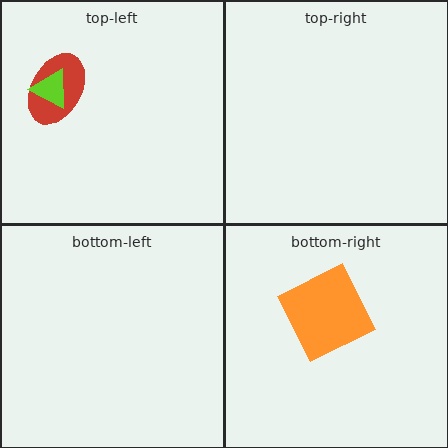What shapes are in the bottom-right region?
The orange square.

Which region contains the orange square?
The bottom-right region.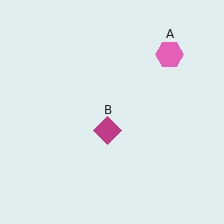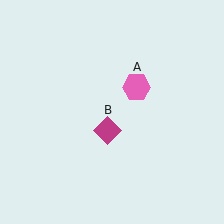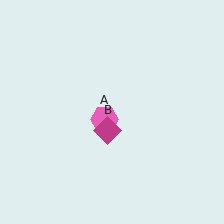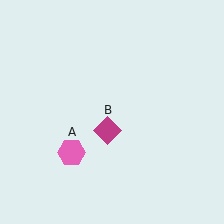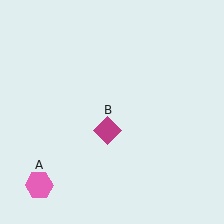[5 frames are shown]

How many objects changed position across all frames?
1 object changed position: pink hexagon (object A).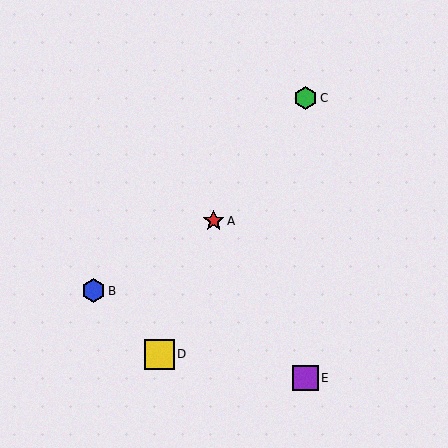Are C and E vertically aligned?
Yes, both are at x≈305.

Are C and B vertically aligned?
No, C is at x≈305 and B is at x≈93.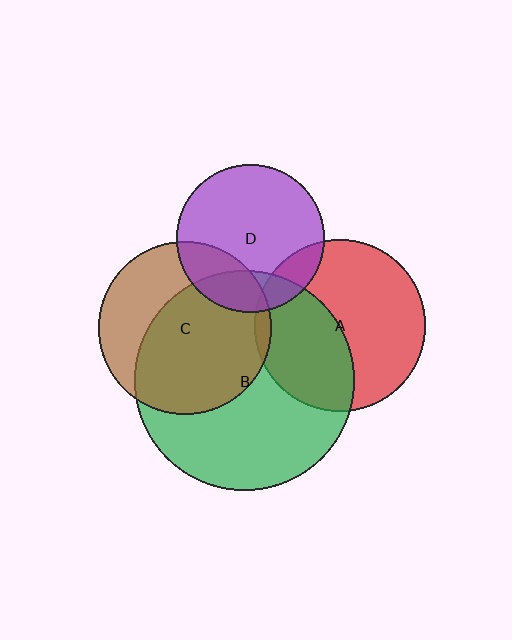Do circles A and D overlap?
Yes.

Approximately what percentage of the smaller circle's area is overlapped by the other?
Approximately 15%.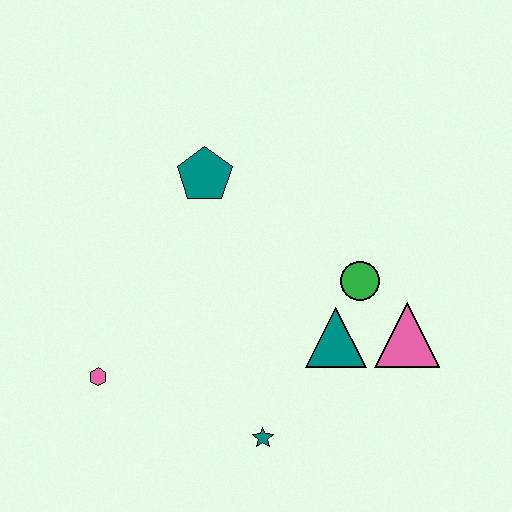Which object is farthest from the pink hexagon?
The pink triangle is farthest from the pink hexagon.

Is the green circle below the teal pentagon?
Yes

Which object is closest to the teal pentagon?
The green circle is closest to the teal pentagon.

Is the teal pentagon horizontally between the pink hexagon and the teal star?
Yes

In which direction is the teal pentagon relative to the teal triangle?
The teal pentagon is above the teal triangle.